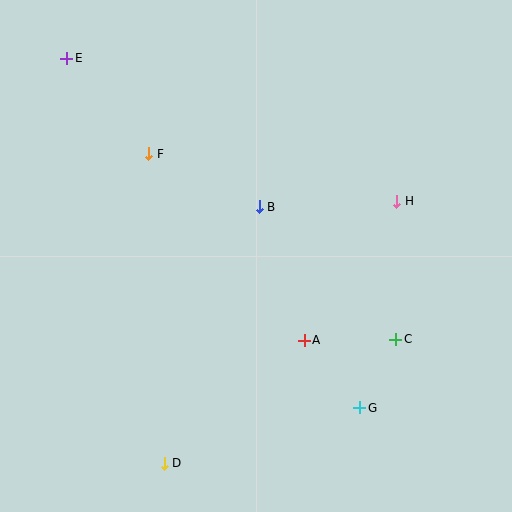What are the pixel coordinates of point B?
Point B is at (259, 207).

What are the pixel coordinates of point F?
Point F is at (149, 154).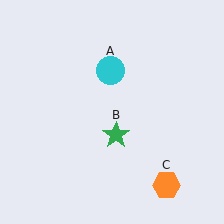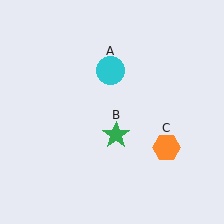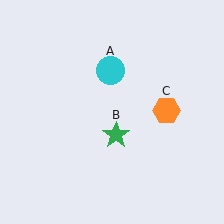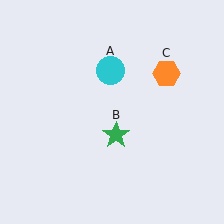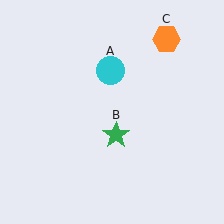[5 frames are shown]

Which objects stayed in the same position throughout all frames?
Cyan circle (object A) and green star (object B) remained stationary.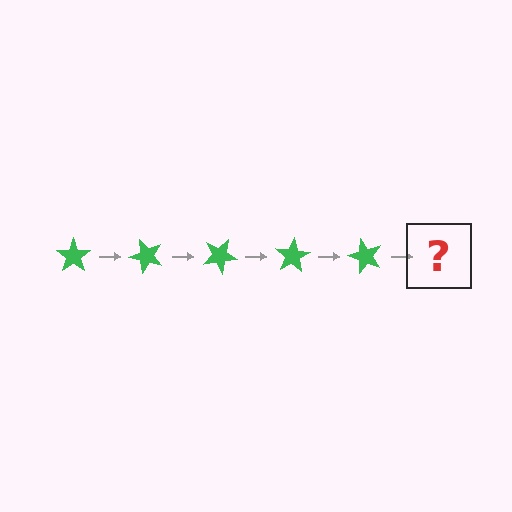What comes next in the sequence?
The next element should be a green star rotated 250 degrees.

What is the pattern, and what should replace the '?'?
The pattern is that the star rotates 50 degrees each step. The '?' should be a green star rotated 250 degrees.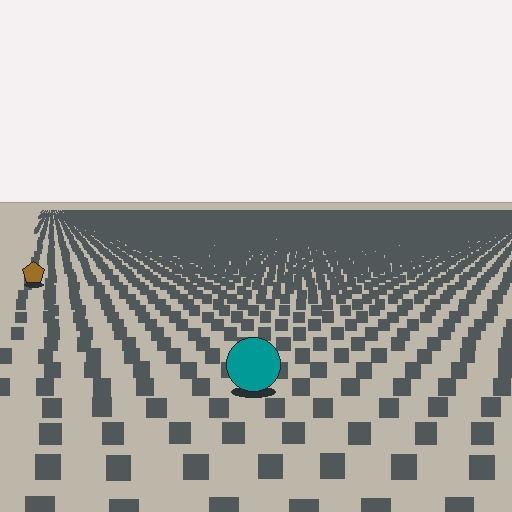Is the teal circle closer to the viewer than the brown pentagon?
Yes. The teal circle is closer — you can tell from the texture gradient: the ground texture is coarser near it.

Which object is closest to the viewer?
The teal circle is closest. The texture marks near it are larger and more spread out.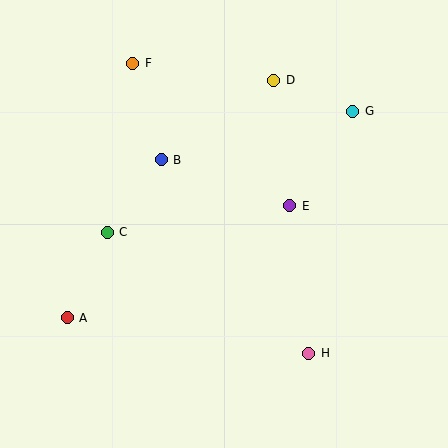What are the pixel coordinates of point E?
Point E is at (290, 206).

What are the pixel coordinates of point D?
Point D is at (274, 80).